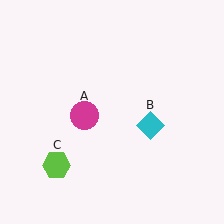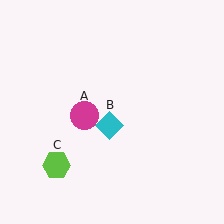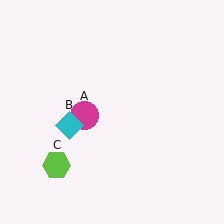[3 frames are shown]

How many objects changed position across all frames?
1 object changed position: cyan diamond (object B).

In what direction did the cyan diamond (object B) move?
The cyan diamond (object B) moved left.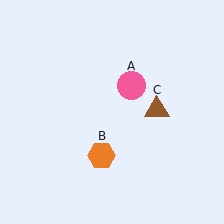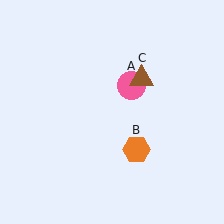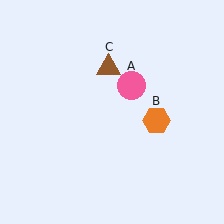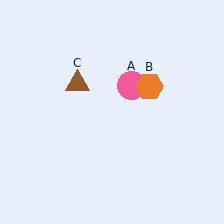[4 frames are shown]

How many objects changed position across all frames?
2 objects changed position: orange hexagon (object B), brown triangle (object C).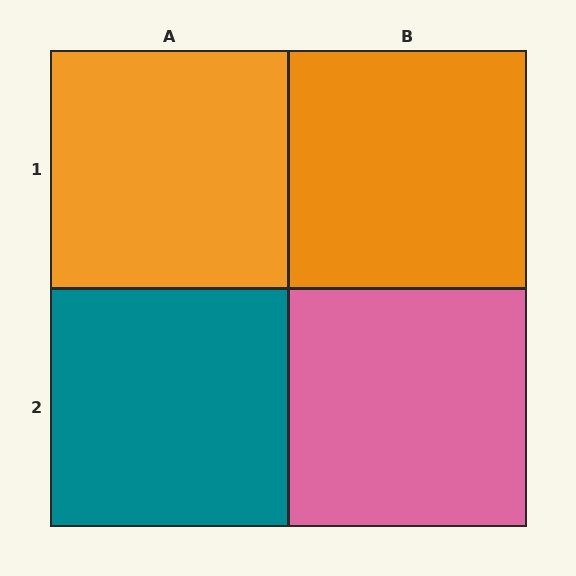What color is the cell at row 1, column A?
Orange.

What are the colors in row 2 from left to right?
Teal, pink.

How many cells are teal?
1 cell is teal.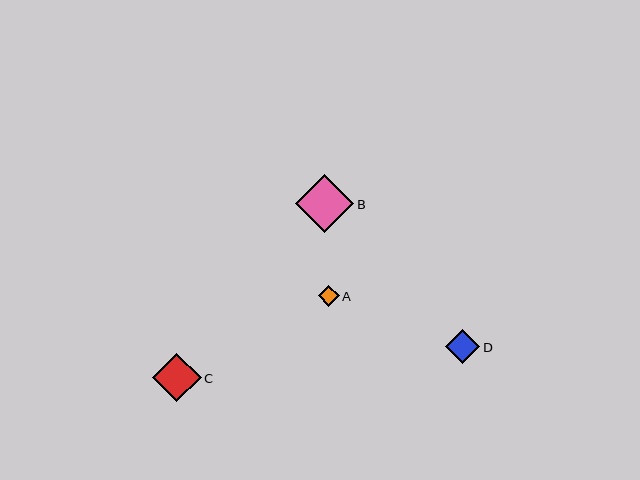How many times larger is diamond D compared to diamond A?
Diamond D is approximately 1.6 times the size of diamond A.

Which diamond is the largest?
Diamond B is the largest with a size of approximately 58 pixels.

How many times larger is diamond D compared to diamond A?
Diamond D is approximately 1.6 times the size of diamond A.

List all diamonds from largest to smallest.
From largest to smallest: B, C, D, A.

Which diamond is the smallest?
Diamond A is the smallest with a size of approximately 21 pixels.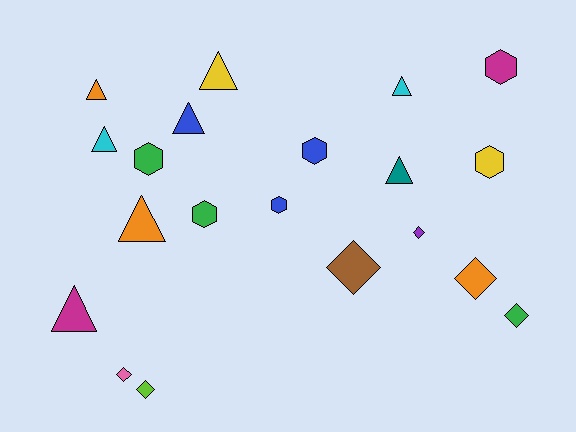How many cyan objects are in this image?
There are 2 cyan objects.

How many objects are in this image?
There are 20 objects.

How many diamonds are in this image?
There are 6 diamonds.